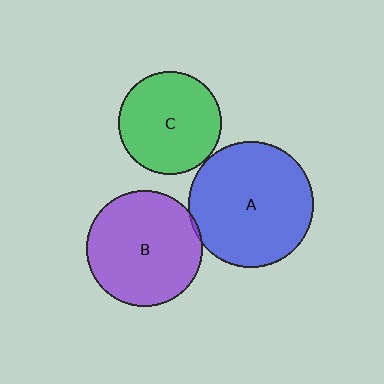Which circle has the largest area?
Circle A (blue).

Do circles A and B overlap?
Yes.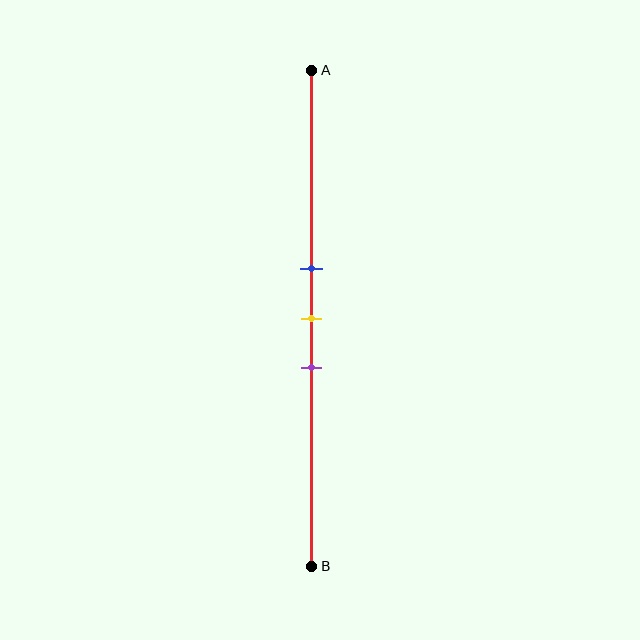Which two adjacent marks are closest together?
The blue and yellow marks are the closest adjacent pair.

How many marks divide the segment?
There are 3 marks dividing the segment.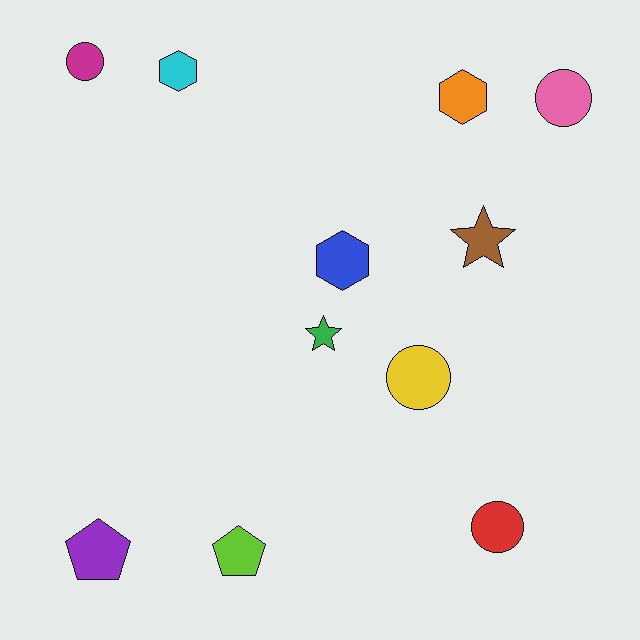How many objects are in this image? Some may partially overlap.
There are 11 objects.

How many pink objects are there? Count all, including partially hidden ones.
There is 1 pink object.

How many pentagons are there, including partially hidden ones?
There are 2 pentagons.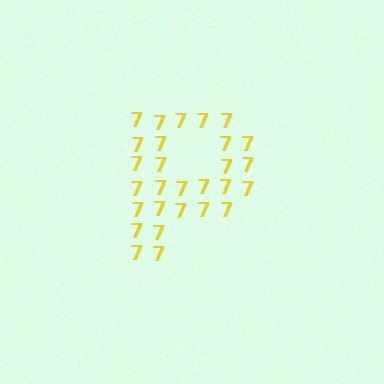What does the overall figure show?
The overall figure shows the letter P.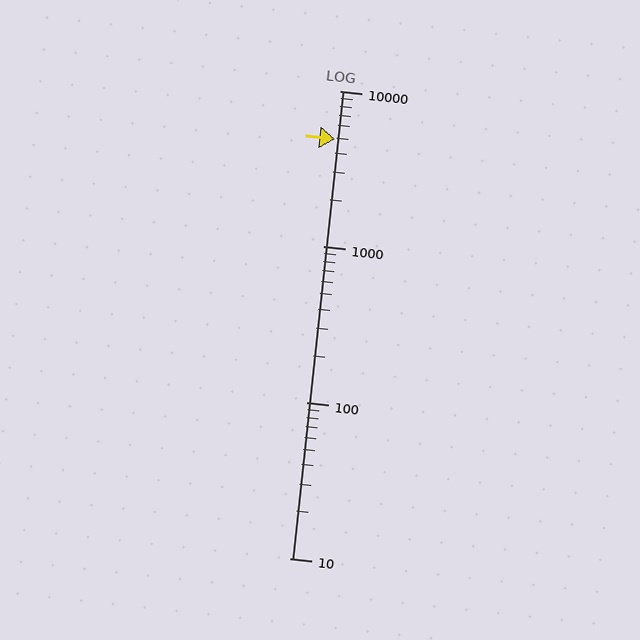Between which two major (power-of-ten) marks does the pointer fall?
The pointer is between 1000 and 10000.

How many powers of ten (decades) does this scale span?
The scale spans 3 decades, from 10 to 10000.